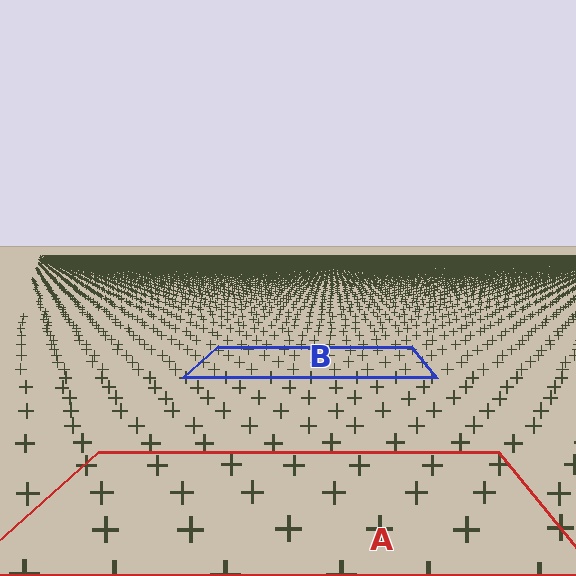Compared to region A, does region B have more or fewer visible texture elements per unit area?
Region B has more texture elements per unit area — they are packed more densely because it is farther away.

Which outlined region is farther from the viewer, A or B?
Region B is farther from the viewer — the texture elements inside it appear smaller and more densely packed.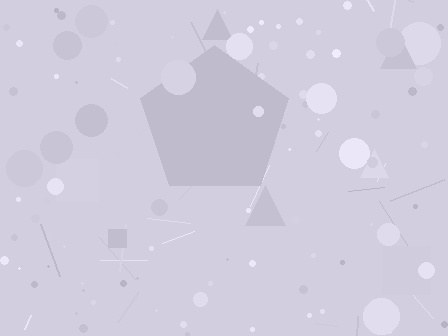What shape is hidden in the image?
A pentagon is hidden in the image.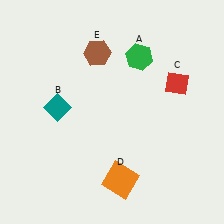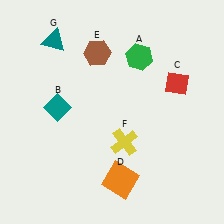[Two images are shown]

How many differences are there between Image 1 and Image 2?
There are 2 differences between the two images.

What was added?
A yellow cross (F), a teal triangle (G) were added in Image 2.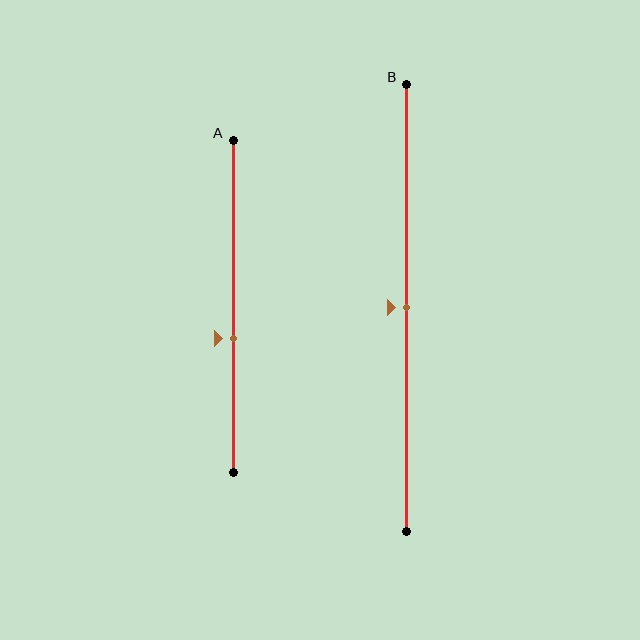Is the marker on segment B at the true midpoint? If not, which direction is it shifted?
Yes, the marker on segment B is at the true midpoint.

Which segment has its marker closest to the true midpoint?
Segment B has its marker closest to the true midpoint.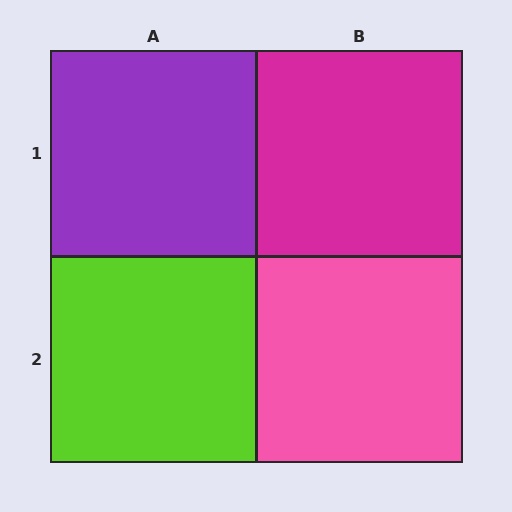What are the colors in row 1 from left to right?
Purple, magenta.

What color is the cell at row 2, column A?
Lime.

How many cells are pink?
1 cell is pink.